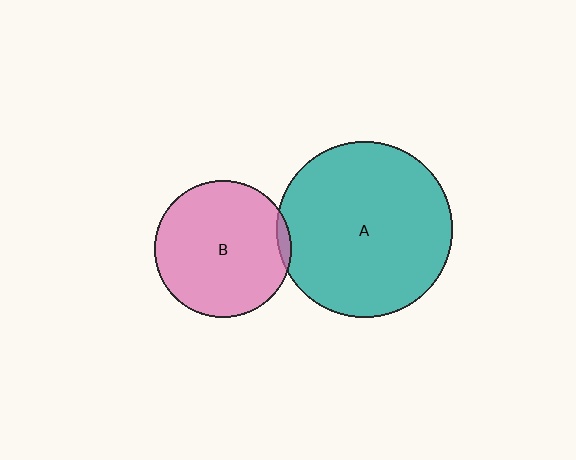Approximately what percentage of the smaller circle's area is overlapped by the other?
Approximately 5%.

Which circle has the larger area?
Circle A (teal).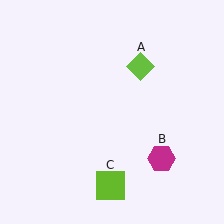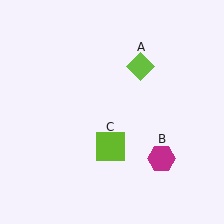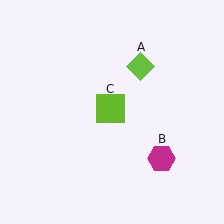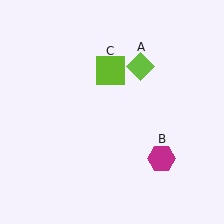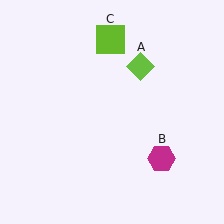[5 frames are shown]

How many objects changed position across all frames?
1 object changed position: lime square (object C).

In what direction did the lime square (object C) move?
The lime square (object C) moved up.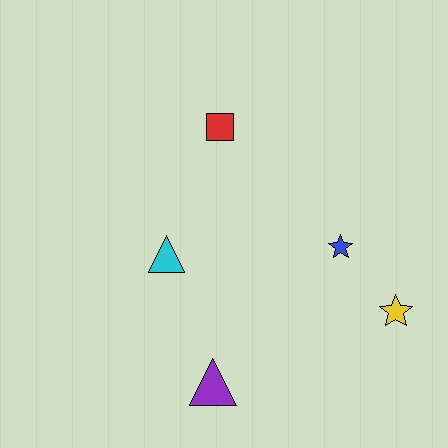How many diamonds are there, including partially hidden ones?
There are no diamonds.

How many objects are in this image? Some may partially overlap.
There are 5 objects.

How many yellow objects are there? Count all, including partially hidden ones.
There is 1 yellow object.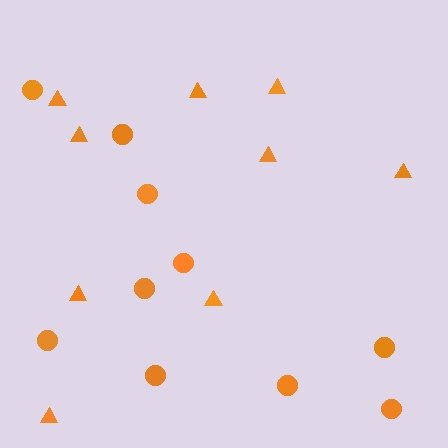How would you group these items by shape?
There are 2 groups: one group of circles (10) and one group of triangles (9).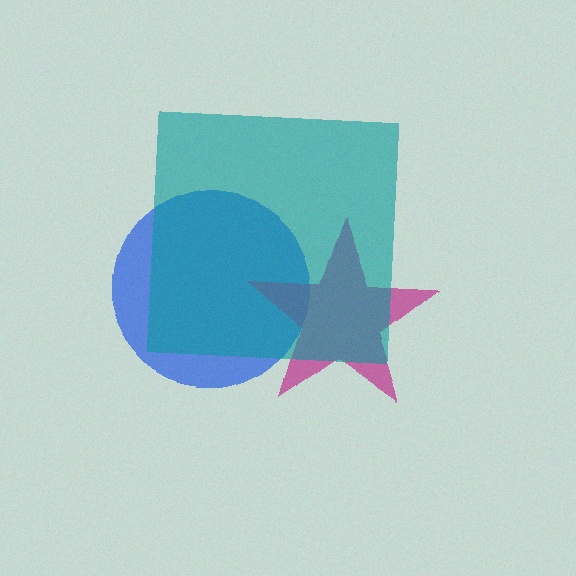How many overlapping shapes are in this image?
There are 3 overlapping shapes in the image.